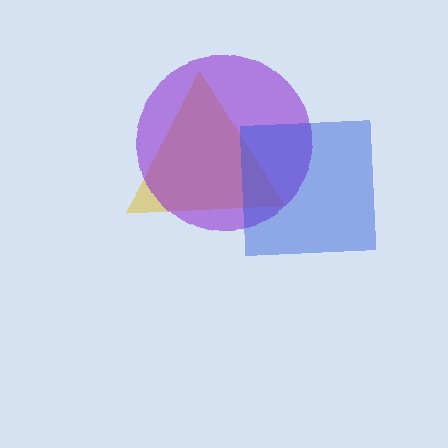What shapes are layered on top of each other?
The layered shapes are: a yellow triangle, a purple circle, a blue square.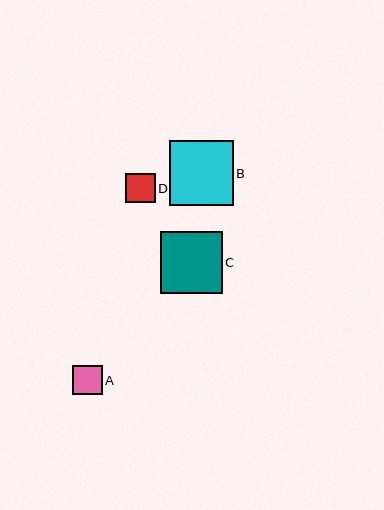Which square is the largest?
Square B is the largest with a size of approximately 64 pixels.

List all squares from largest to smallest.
From largest to smallest: B, C, D, A.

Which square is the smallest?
Square A is the smallest with a size of approximately 29 pixels.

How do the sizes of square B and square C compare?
Square B and square C are approximately the same size.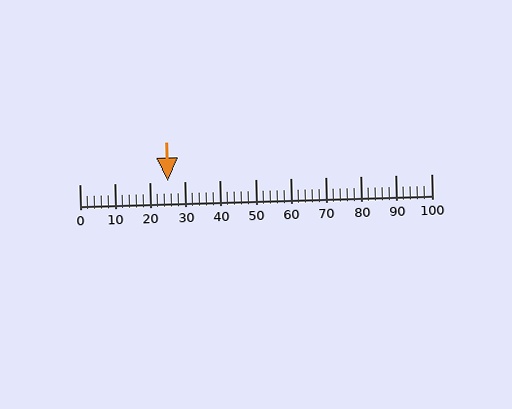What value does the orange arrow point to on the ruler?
The orange arrow points to approximately 25.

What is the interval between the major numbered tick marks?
The major tick marks are spaced 10 units apart.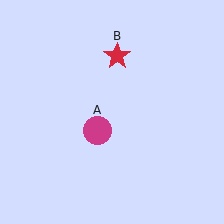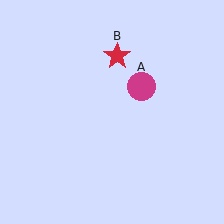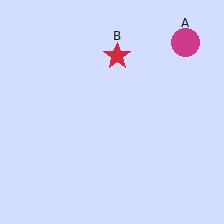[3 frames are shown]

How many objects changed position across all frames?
1 object changed position: magenta circle (object A).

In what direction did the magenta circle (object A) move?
The magenta circle (object A) moved up and to the right.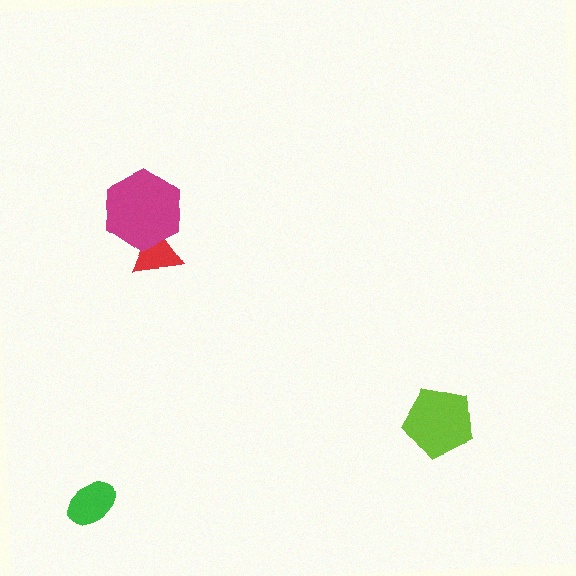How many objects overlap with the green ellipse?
0 objects overlap with the green ellipse.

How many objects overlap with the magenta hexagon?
1 object overlaps with the magenta hexagon.